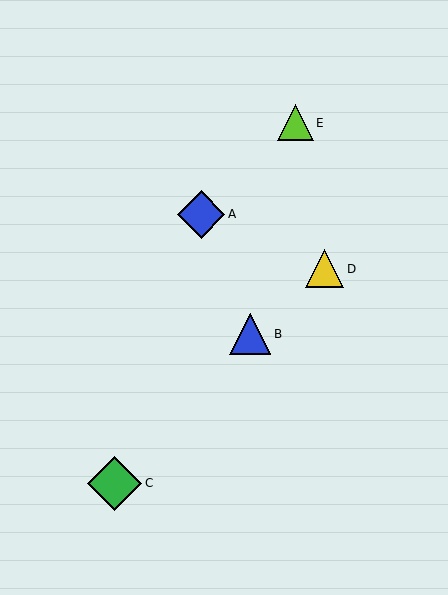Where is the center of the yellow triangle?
The center of the yellow triangle is at (325, 269).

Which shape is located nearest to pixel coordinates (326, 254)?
The yellow triangle (labeled D) at (325, 269) is nearest to that location.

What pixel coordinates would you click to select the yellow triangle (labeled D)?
Click at (325, 269) to select the yellow triangle D.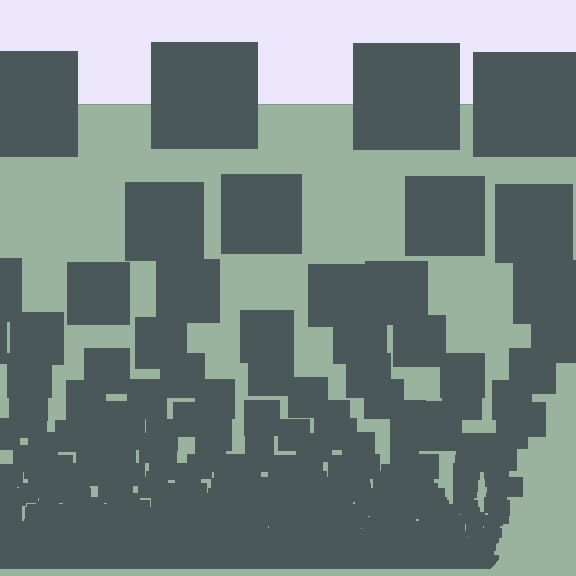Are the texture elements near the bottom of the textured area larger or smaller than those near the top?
Smaller. The gradient is inverted — elements near the bottom are smaller and denser.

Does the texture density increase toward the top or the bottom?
Density increases toward the bottom.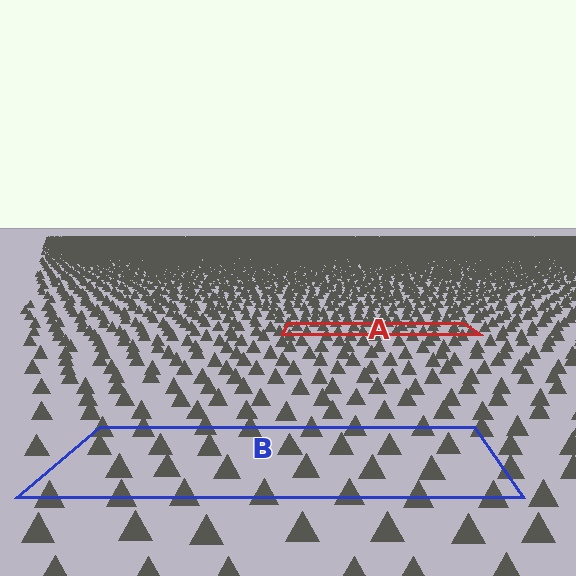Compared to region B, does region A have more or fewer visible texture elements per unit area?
Region A has more texture elements per unit area — they are packed more densely because it is farther away.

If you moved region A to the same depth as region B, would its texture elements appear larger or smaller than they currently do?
They would appear larger. At a closer depth, the same texture elements are projected at a bigger on-screen size.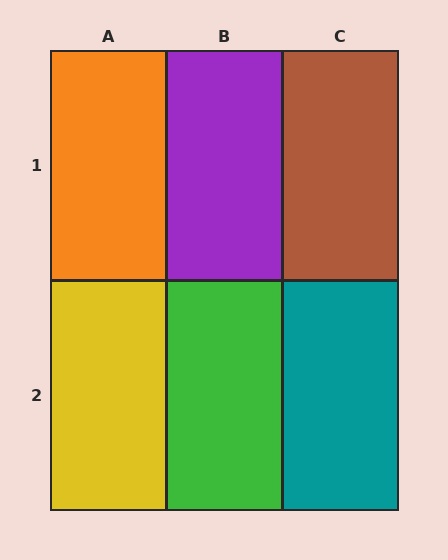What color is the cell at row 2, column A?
Yellow.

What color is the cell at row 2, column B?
Green.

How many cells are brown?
1 cell is brown.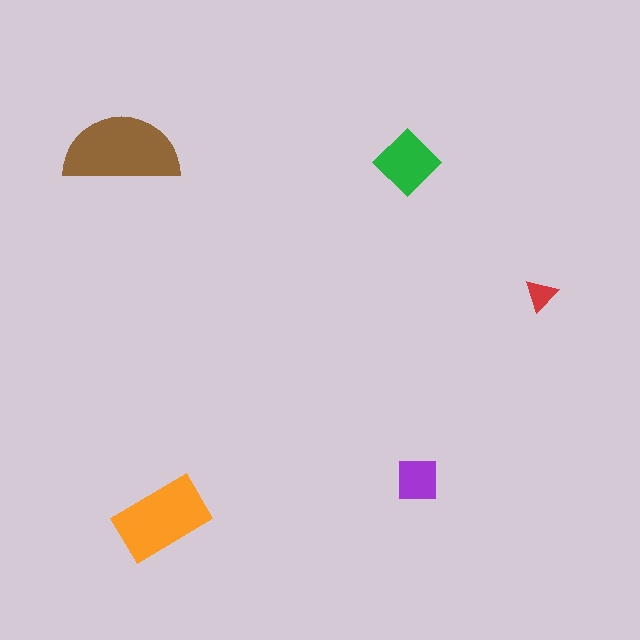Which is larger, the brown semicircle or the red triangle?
The brown semicircle.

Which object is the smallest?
The red triangle.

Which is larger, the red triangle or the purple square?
The purple square.